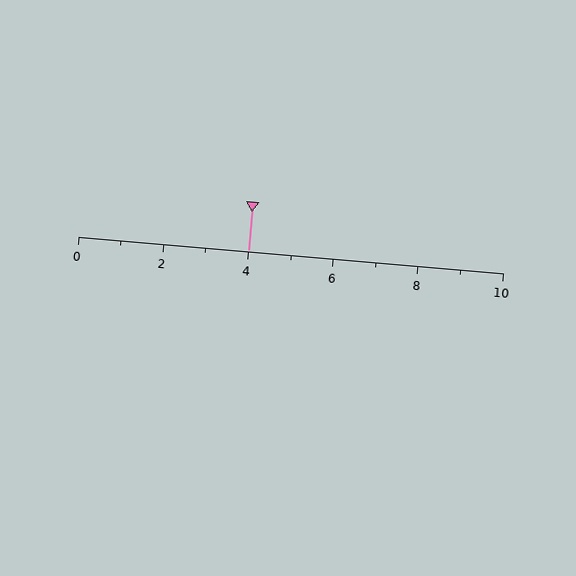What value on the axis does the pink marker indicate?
The marker indicates approximately 4.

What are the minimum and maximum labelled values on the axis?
The axis runs from 0 to 10.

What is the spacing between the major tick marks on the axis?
The major ticks are spaced 2 apart.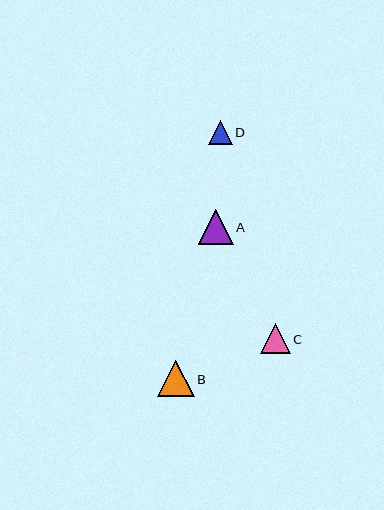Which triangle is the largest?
Triangle B is the largest with a size of approximately 37 pixels.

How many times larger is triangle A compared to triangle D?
Triangle A is approximately 1.5 times the size of triangle D.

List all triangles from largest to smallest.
From largest to smallest: B, A, C, D.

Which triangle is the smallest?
Triangle D is the smallest with a size of approximately 24 pixels.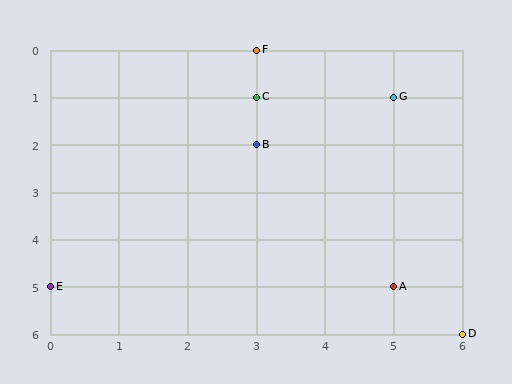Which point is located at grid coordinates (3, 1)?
Point C is at (3, 1).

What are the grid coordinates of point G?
Point G is at grid coordinates (5, 1).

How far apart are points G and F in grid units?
Points G and F are 2 columns and 1 row apart (about 2.2 grid units diagonally).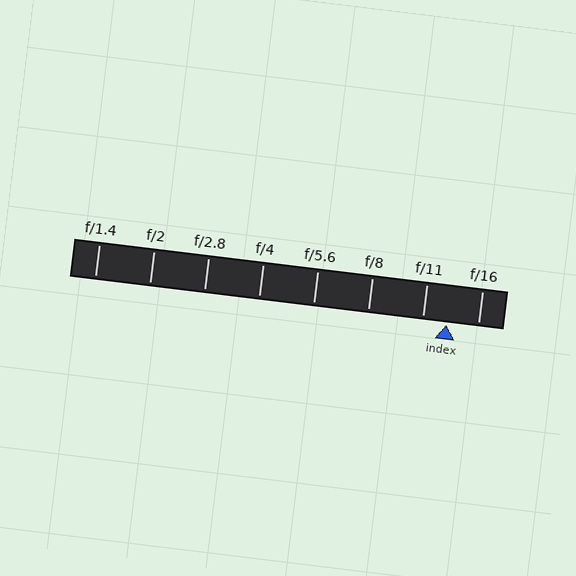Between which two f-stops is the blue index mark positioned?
The index mark is between f/11 and f/16.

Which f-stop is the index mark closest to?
The index mark is closest to f/11.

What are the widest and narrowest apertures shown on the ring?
The widest aperture shown is f/1.4 and the narrowest is f/16.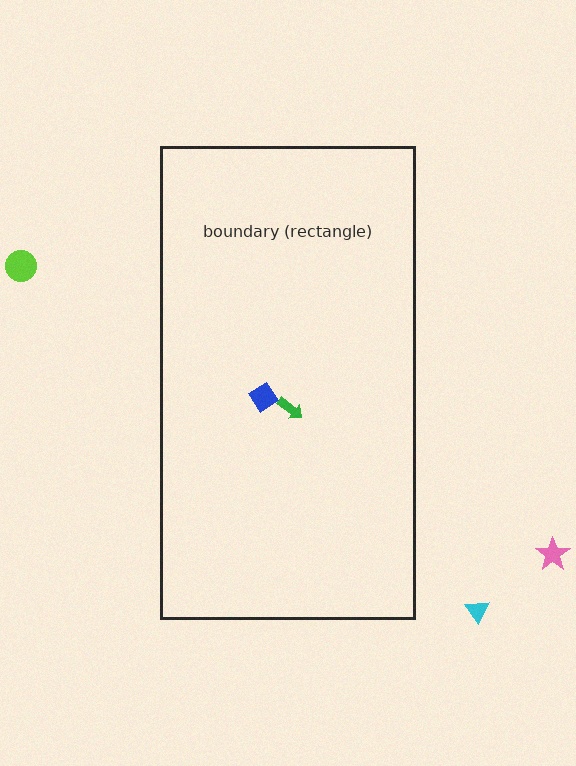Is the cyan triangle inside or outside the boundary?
Outside.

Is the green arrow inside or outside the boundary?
Inside.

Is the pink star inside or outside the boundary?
Outside.